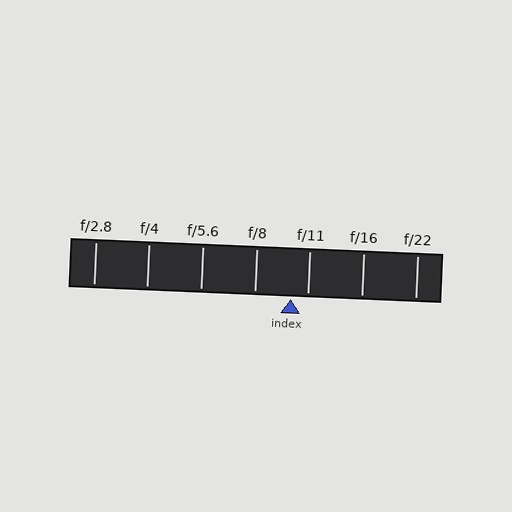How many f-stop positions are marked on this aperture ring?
There are 7 f-stop positions marked.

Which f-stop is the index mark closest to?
The index mark is closest to f/11.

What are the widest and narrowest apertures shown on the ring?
The widest aperture shown is f/2.8 and the narrowest is f/22.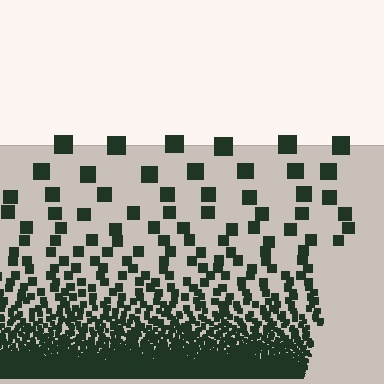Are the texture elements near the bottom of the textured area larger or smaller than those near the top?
Smaller. The gradient is inverted — elements near the bottom are smaller and denser.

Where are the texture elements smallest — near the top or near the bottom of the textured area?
Near the bottom.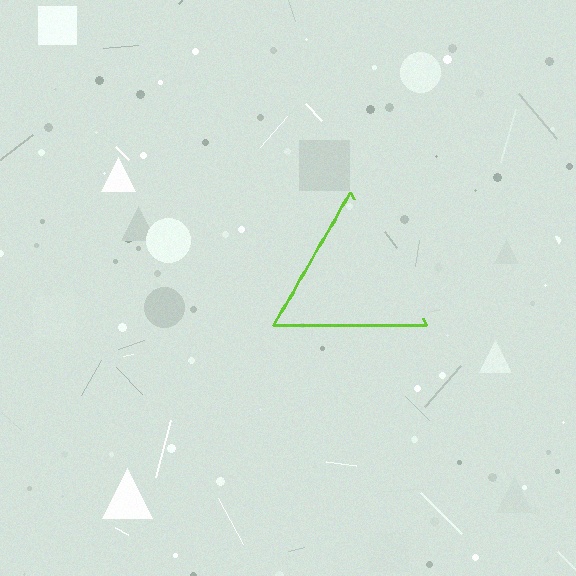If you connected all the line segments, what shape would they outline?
They would outline a triangle.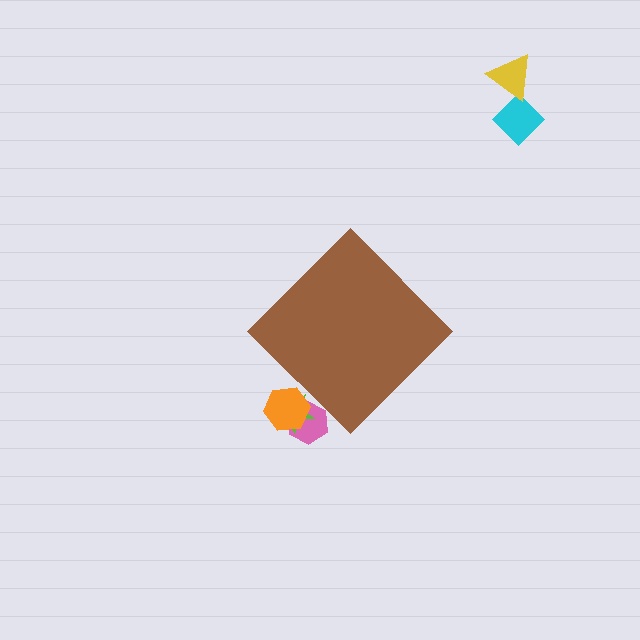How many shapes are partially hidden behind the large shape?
3 shapes are partially hidden.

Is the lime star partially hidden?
Yes, the lime star is partially hidden behind the brown diamond.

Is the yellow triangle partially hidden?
No, the yellow triangle is fully visible.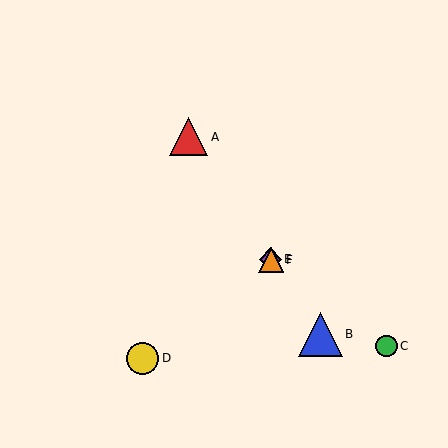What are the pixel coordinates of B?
Object B is at (320, 334).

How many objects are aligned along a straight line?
4 objects (A, B, E, F) are aligned along a straight line.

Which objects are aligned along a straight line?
Objects A, B, E, F are aligned along a straight line.